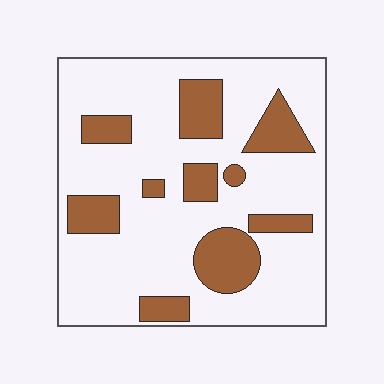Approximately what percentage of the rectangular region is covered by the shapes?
Approximately 25%.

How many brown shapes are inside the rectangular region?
10.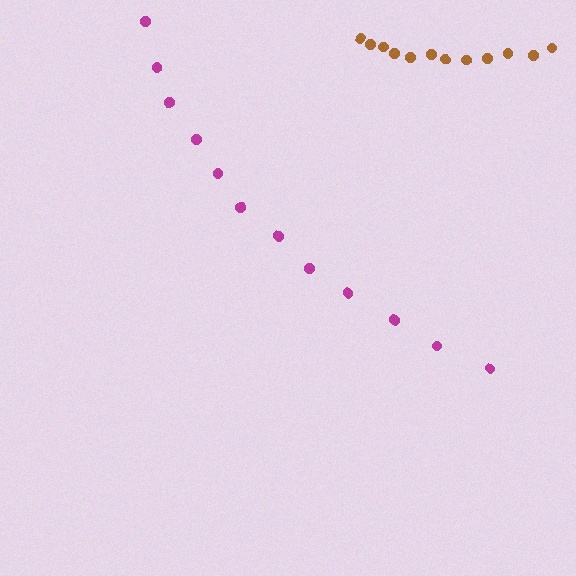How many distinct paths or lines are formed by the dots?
There are 2 distinct paths.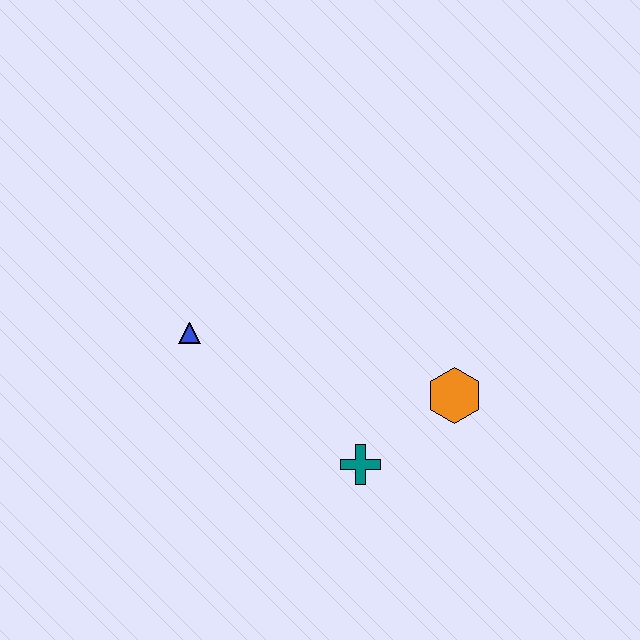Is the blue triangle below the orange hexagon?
No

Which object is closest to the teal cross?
The orange hexagon is closest to the teal cross.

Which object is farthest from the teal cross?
The blue triangle is farthest from the teal cross.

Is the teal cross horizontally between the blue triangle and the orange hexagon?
Yes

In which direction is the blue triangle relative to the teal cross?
The blue triangle is to the left of the teal cross.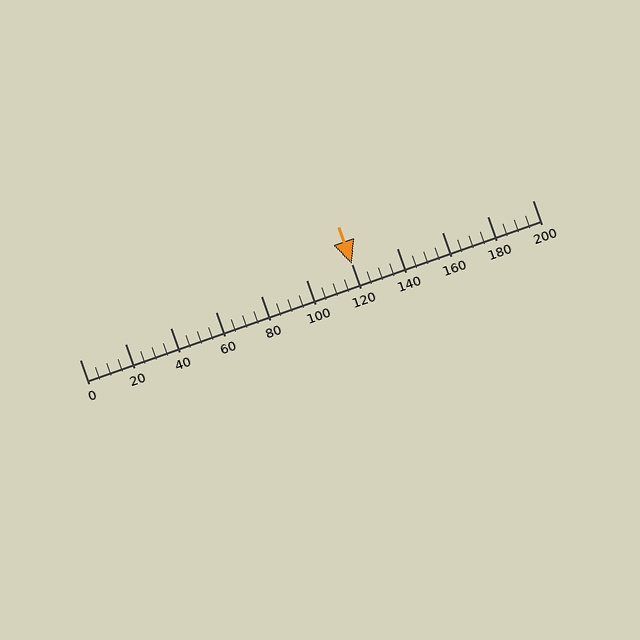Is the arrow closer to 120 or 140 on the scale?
The arrow is closer to 120.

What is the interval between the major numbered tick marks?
The major tick marks are spaced 20 units apart.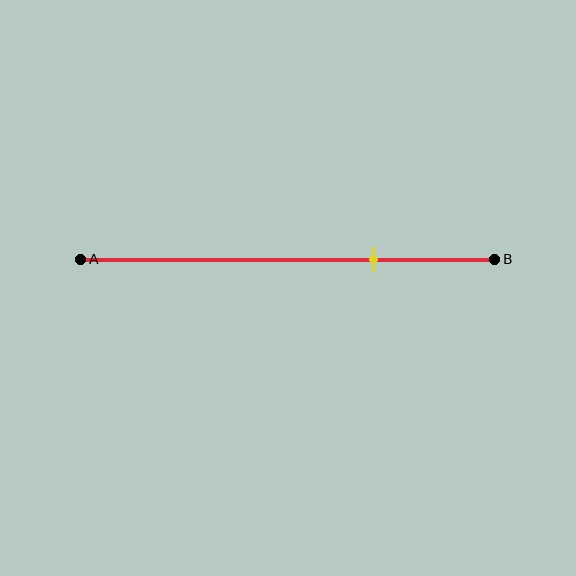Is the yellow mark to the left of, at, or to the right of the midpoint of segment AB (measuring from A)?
The yellow mark is to the right of the midpoint of segment AB.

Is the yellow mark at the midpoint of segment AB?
No, the mark is at about 70% from A, not at the 50% midpoint.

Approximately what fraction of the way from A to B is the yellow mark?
The yellow mark is approximately 70% of the way from A to B.